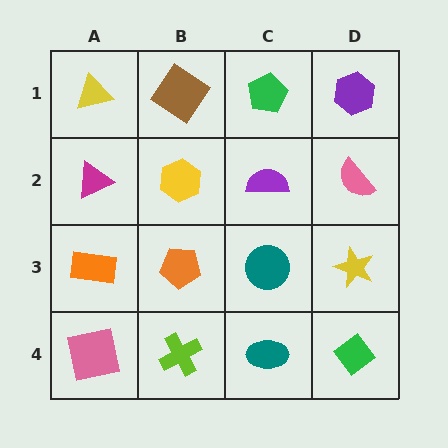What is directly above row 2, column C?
A green pentagon.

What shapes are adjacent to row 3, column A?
A magenta triangle (row 2, column A), a pink square (row 4, column A), an orange pentagon (row 3, column B).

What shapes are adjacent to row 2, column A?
A yellow triangle (row 1, column A), an orange rectangle (row 3, column A), a yellow hexagon (row 2, column B).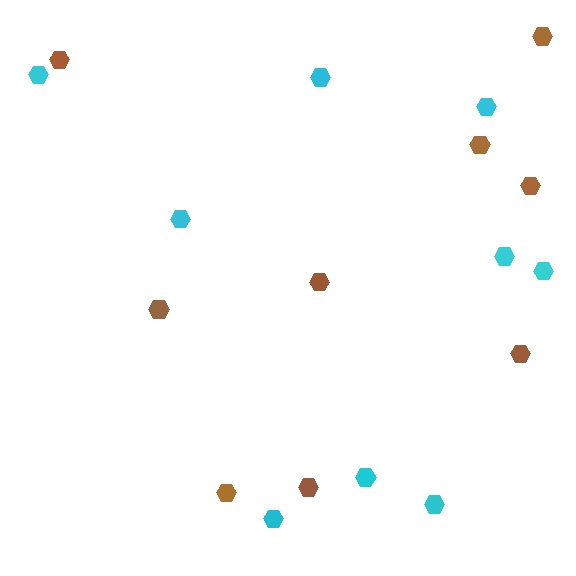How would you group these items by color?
There are 2 groups: one group of brown hexagons (9) and one group of cyan hexagons (9).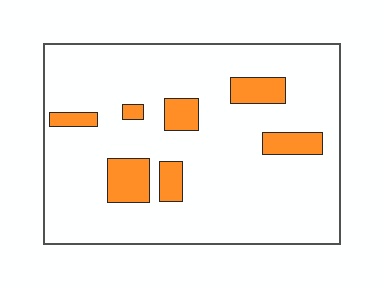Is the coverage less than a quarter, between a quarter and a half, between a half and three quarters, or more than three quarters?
Less than a quarter.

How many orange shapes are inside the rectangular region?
7.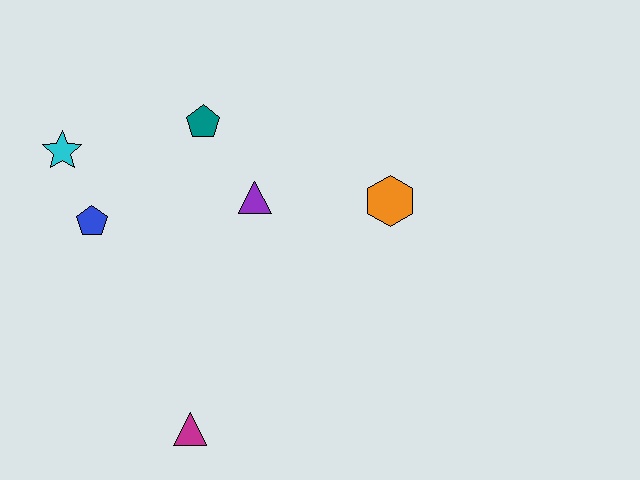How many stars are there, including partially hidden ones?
There is 1 star.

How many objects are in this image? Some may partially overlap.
There are 6 objects.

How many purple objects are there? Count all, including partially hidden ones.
There is 1 purple object.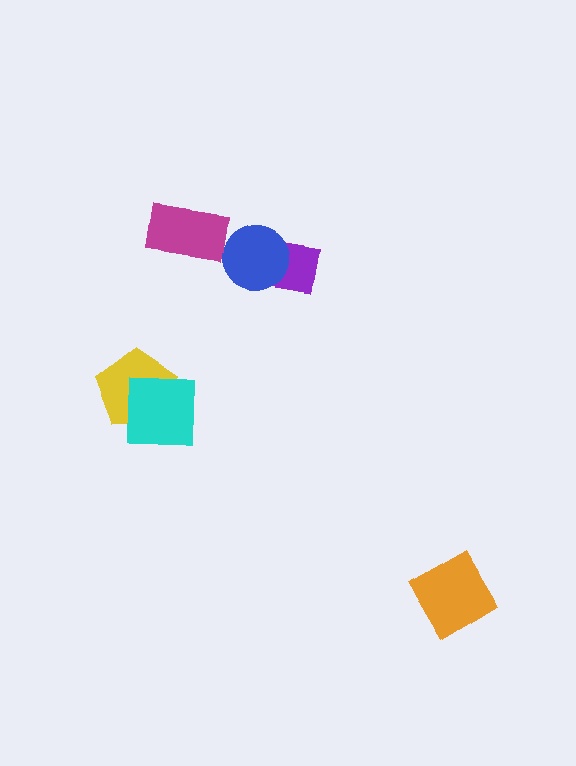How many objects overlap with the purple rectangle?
1 object overlaps with the purple rectangle.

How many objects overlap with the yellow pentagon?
1 object overlaps with the yellow pentagon.